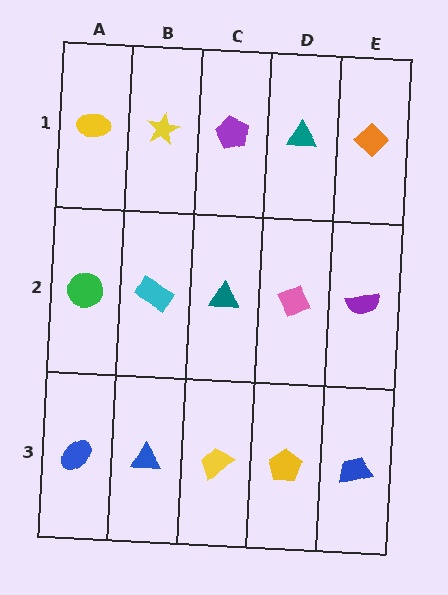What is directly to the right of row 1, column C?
A teal triangle.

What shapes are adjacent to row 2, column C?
A purple pentagon (row 1, column C), a yellow trapezoid (row 3, column C), a cyan rectangle (row 2, column B), a pink diamond (row 2, column D).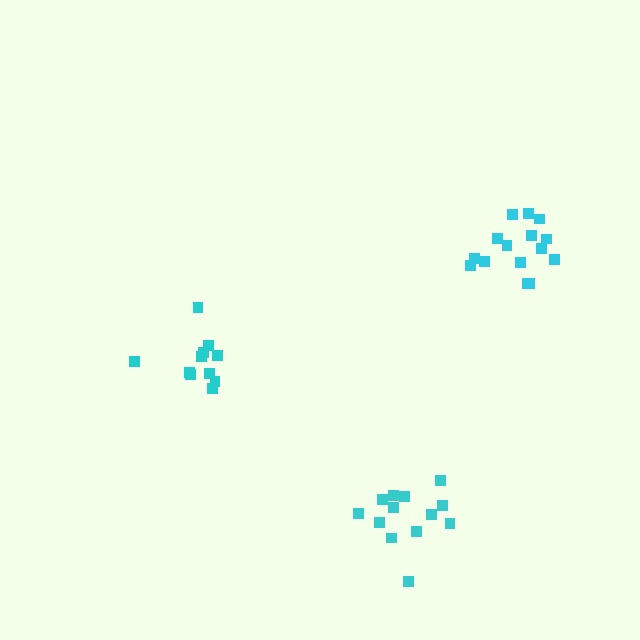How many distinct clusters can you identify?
There are 3 distinct clusters.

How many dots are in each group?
Group 1: 11 dots, Group 2: 13 dots, Group 3: 15 dots (39 total).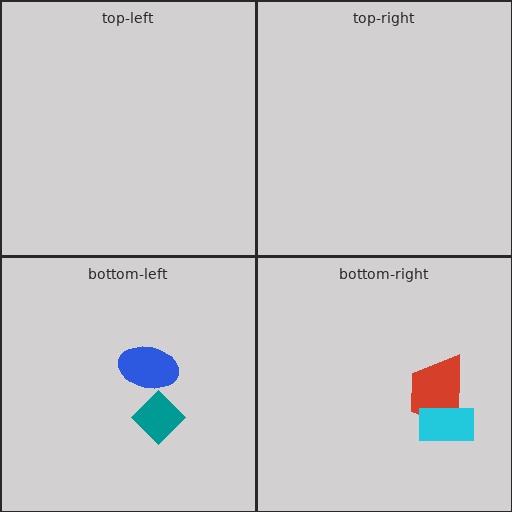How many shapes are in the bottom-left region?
2.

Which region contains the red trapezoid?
The bottom-right region.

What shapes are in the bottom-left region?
The teal diamond, the blue ellipse.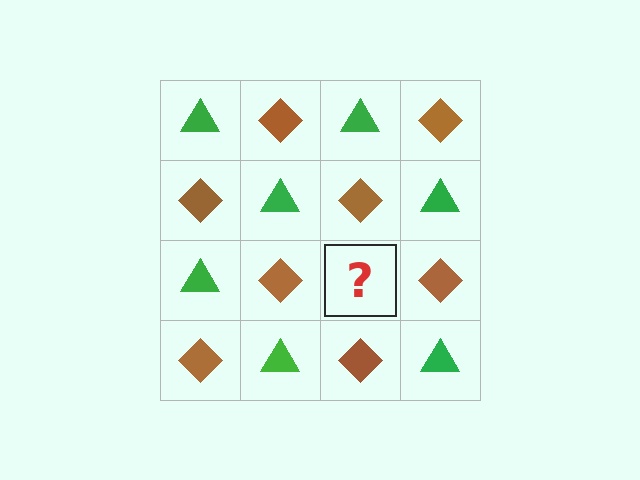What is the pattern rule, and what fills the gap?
The rule is that it alternates green triangle and brown diamond in a checkerboard pattern. The gap should be filled with a green triangle.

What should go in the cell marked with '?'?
The missing cell should contain a green triangle.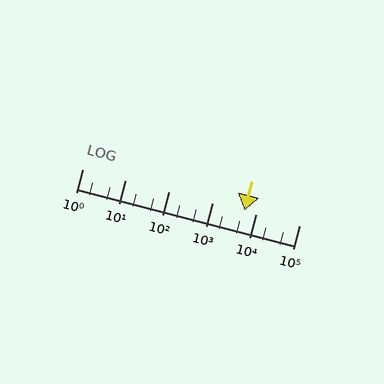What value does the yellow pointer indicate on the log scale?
The pointer indicates approximately 5400.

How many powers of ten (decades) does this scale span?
The scale spans 5 decades, from 1 to 100000.